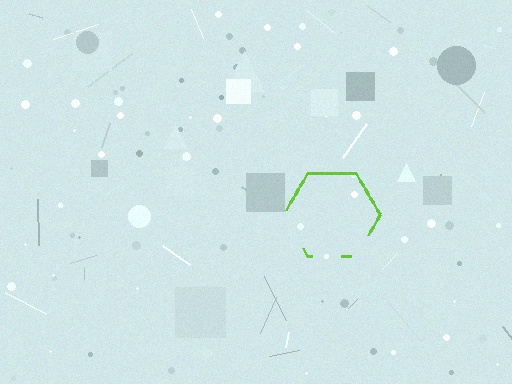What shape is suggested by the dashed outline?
The dashed outline suggests a hexagon.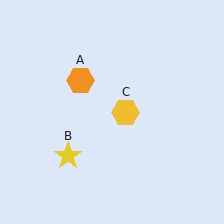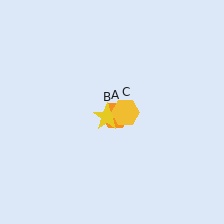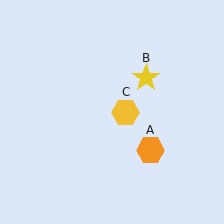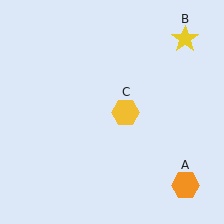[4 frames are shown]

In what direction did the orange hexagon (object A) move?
The orange hexagon (object A) moved down and to the right.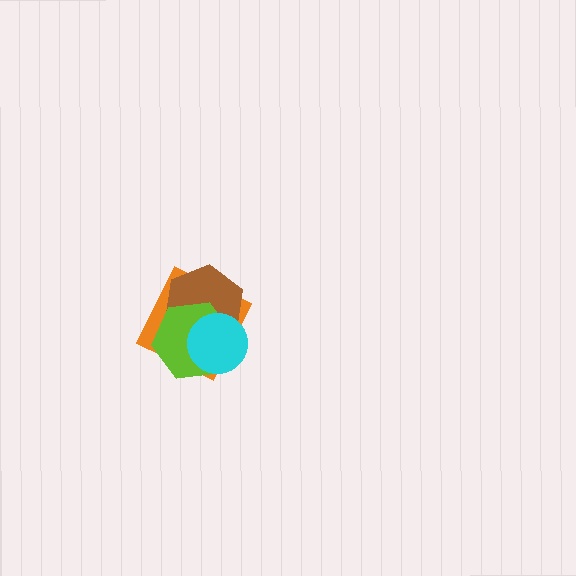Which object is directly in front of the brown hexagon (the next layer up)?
The lime hexagon is directly in front of the brown hexagon.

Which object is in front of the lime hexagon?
The cyan circle is in front of the lime hexagon.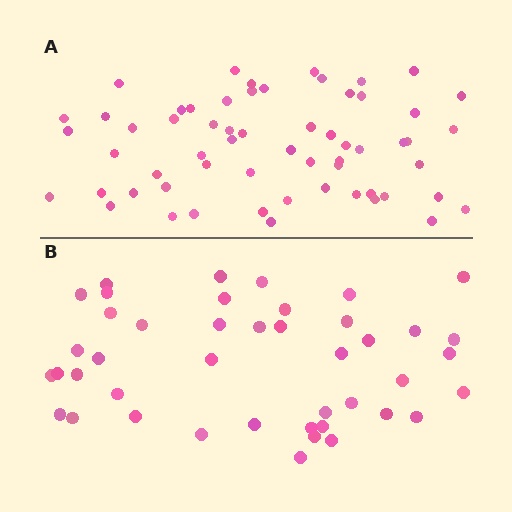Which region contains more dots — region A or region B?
Region A (the top region) has more dots.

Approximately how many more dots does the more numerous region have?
Region A has approximately 15 more dots than region B.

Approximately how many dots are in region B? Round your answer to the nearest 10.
About 40 dots. (The exact count is 43, which rounds to 40.)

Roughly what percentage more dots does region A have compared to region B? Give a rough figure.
About 40% more.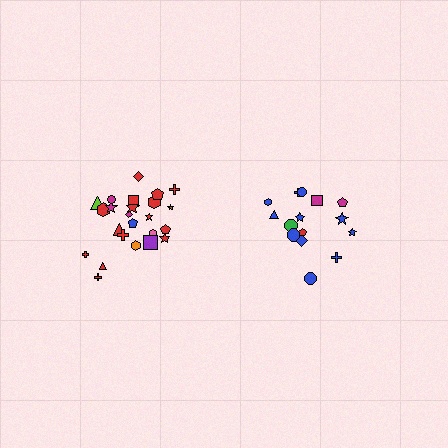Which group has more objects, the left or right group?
The left group.